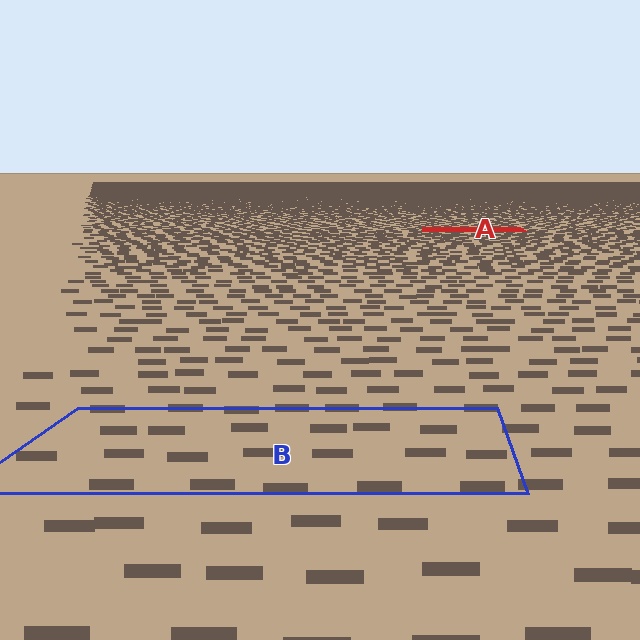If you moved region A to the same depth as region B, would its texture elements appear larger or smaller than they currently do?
They would appear larger. At a closer depth, the same texture elements are projected at a bigger on-screen size.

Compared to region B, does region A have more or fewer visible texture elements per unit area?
Region A has more texture elements per unit area — they are packed more densely because it is farther away.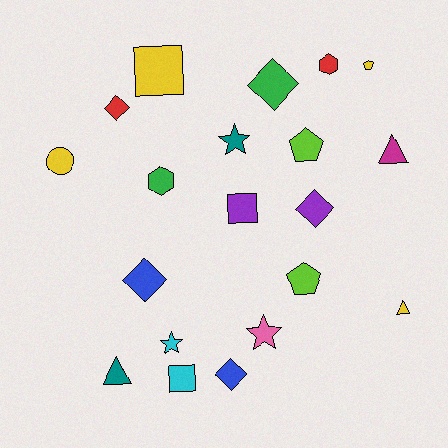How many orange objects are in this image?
There are no orange objects.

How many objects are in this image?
There are 20 objects.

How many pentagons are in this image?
There are 3 pentagons.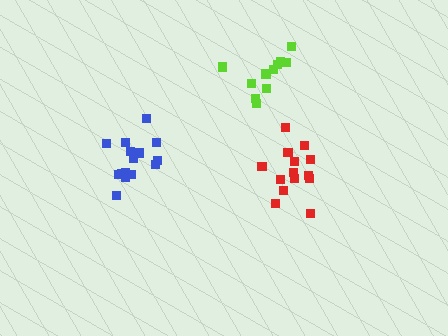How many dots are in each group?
Group 1: 11 dots, Group 2: 15 dots, Group 3: 14 dots (40 total).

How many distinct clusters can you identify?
There are 3 distinct clusters.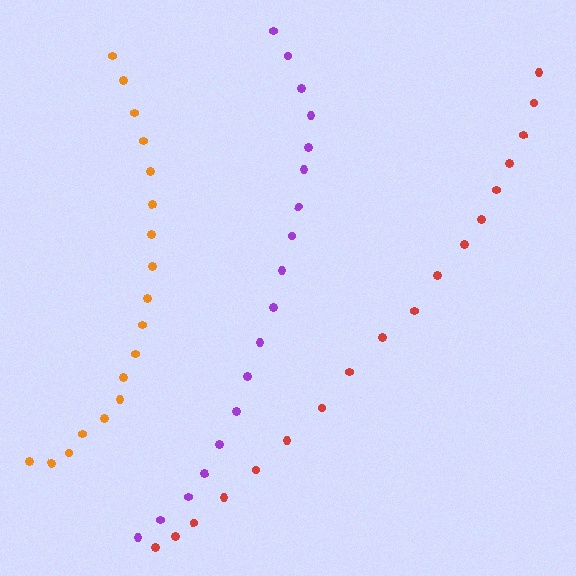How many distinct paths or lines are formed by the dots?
There are 3 distinct paths.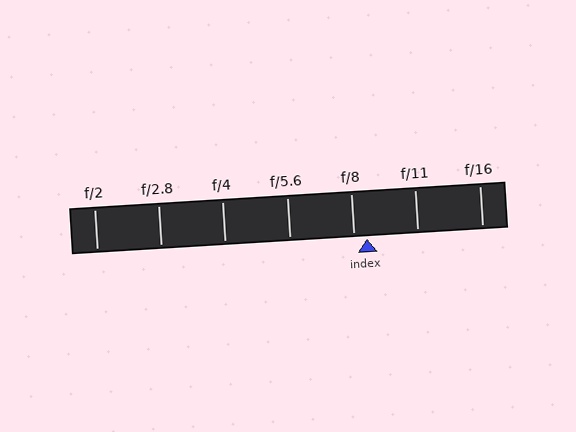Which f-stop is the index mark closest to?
The index mark is closest to f/8.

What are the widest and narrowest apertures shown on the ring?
The widest aperture shown is f/2 and the narrowest is f/16.